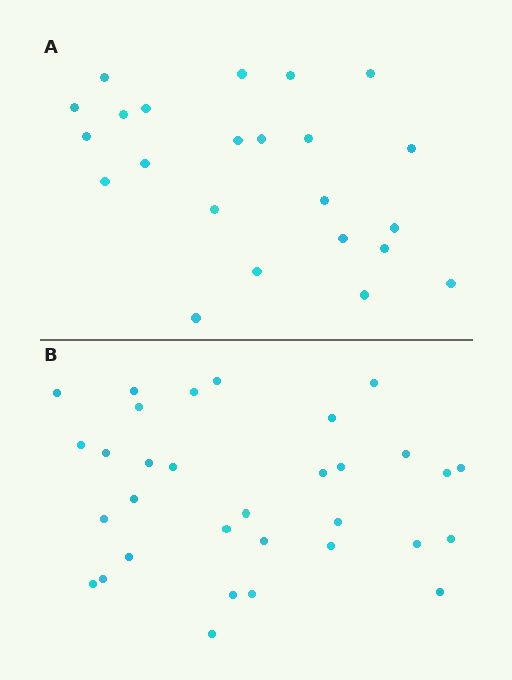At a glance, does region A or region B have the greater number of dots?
Region B (the bottom region) has more dots.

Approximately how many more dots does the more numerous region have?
Region B has roughly 8 or so more dots than region A.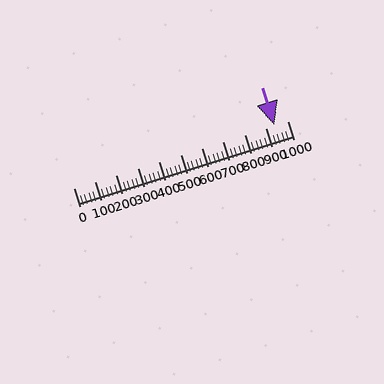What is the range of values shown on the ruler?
The ruler shows values from 0 to 1000.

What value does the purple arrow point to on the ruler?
The purple arrow points to approximately 940.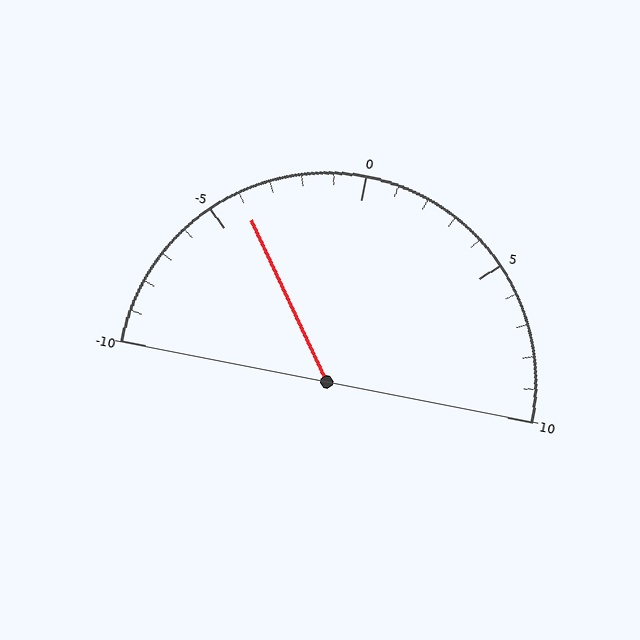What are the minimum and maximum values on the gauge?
The gauge ranges from -10 to 10.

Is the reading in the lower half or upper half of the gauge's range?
The reading is in the lower half of the range (-10 to 10).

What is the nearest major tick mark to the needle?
The nearest major tick mark is -5.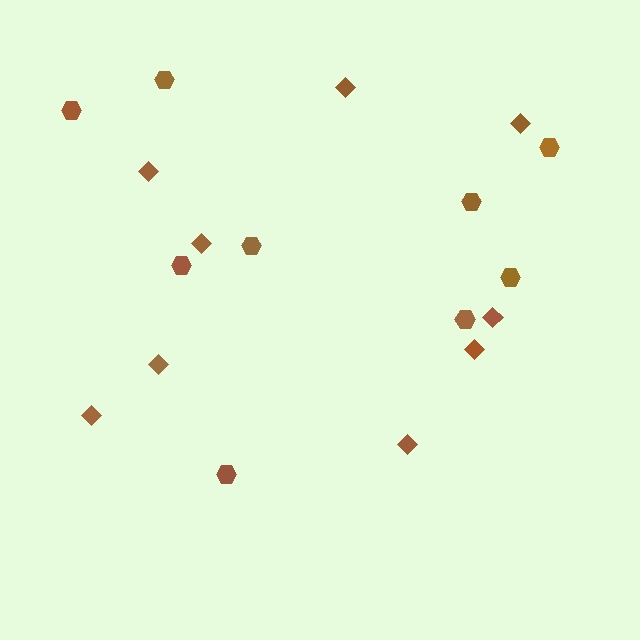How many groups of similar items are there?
There are 2 groups: one group of hexagons (9) and one group of diamonds (9).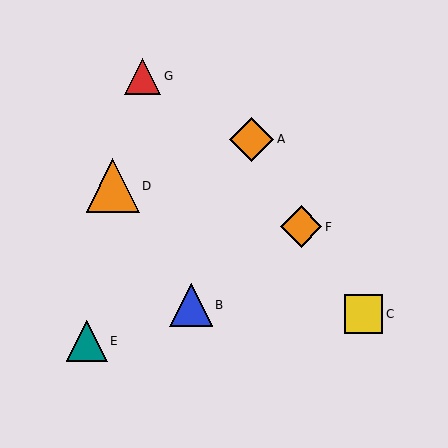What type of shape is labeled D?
Shape D is an orange triangle.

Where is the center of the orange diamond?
The center of the orange diamond is at (301, 227).